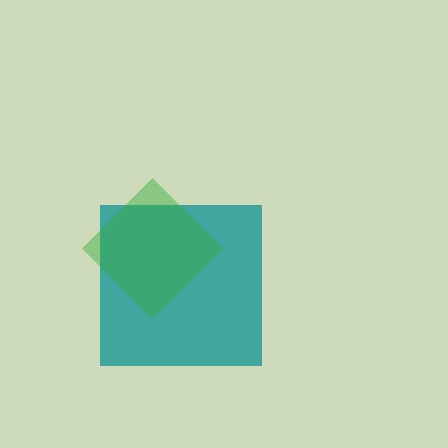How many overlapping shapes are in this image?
There are 2 overlapping shapes in the image.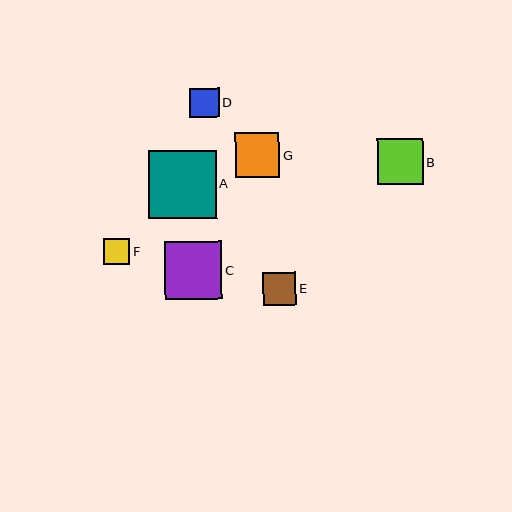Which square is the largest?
Square A is the largest with a size of approximately 68 pixels.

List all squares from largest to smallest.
From largest to smallest: A, C, B, G, E, D, F.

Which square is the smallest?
Square F is the smallest with a size of approximately 26 pixels.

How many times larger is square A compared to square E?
Square A is approximately 2.1 times the size of square E.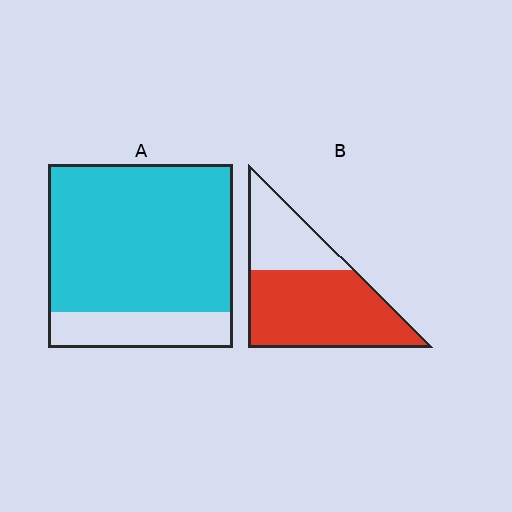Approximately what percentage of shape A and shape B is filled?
A is approximately 80% and B is approximately 65%.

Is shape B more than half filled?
Yes.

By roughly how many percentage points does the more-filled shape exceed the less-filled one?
By roughly 15 percentage points (A over B).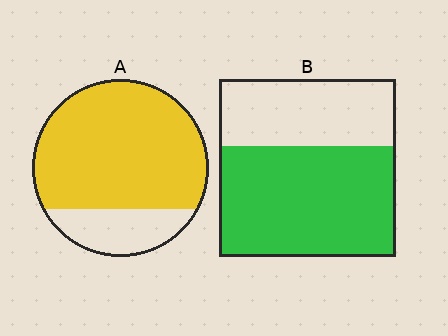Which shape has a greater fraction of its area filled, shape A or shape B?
Shape A.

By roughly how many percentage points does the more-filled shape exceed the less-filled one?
By roughly 15 percentage points (A over B).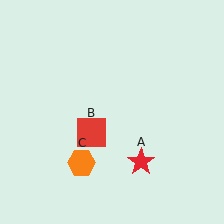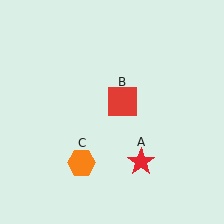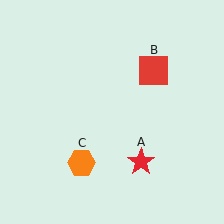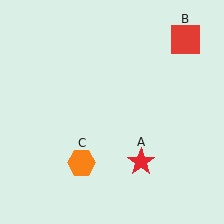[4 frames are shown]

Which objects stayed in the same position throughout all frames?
Red star (object A) and orange hexagon (object C) remained stationary.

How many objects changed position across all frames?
1 object changed position: red square (object B).